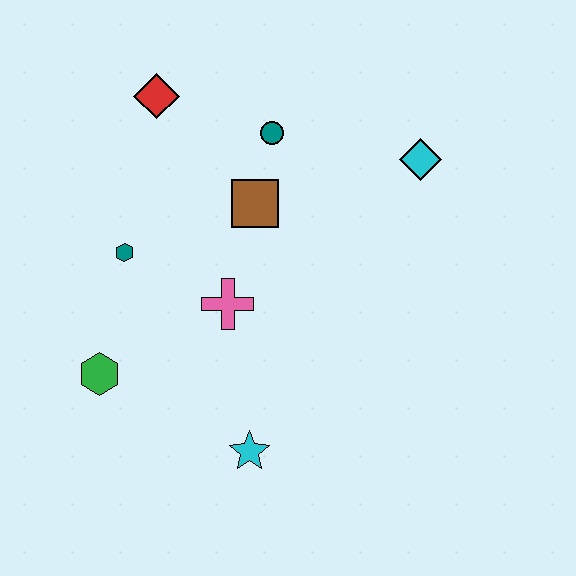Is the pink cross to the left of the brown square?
Yes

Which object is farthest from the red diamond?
The cyan star is farthest from the red diamond.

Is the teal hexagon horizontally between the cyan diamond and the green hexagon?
Yes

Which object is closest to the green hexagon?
The teal hexagon is closest to the green hexagon.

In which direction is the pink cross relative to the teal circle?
The pink cross is below the teal circle.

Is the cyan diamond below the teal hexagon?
No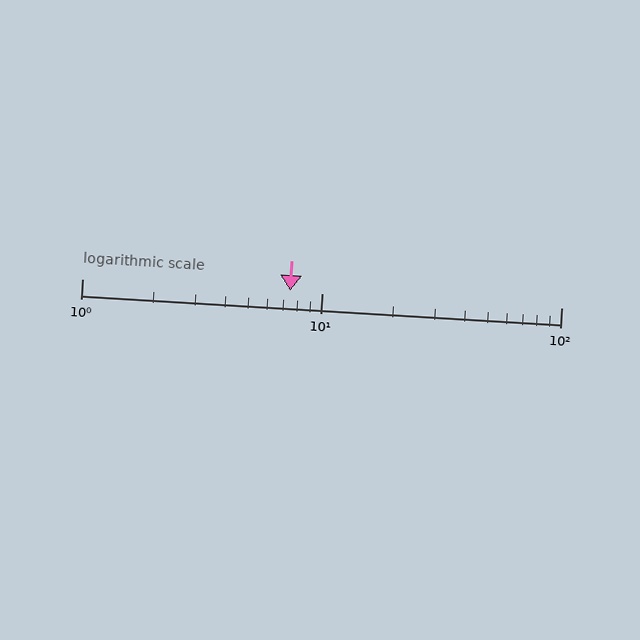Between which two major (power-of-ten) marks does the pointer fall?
The pointer is between 1 and 10.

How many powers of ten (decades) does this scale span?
The scale spans 2 decades, from 1 to 100.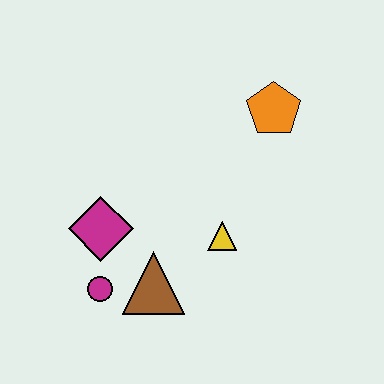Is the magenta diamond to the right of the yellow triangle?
No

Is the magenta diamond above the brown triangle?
Yes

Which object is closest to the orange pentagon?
The yellow triangle is closest to the orange pentagon.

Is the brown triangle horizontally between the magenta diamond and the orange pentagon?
Yes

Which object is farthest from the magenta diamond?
The orange pentagon is farthest from the magenta diamond.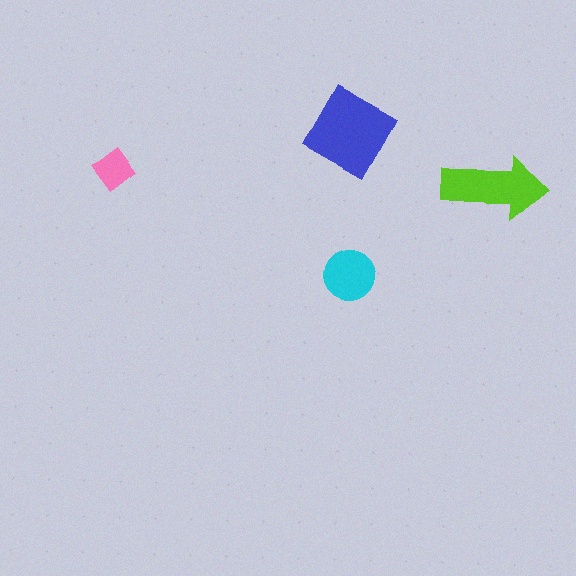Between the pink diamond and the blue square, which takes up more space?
The blue square.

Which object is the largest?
The blue square.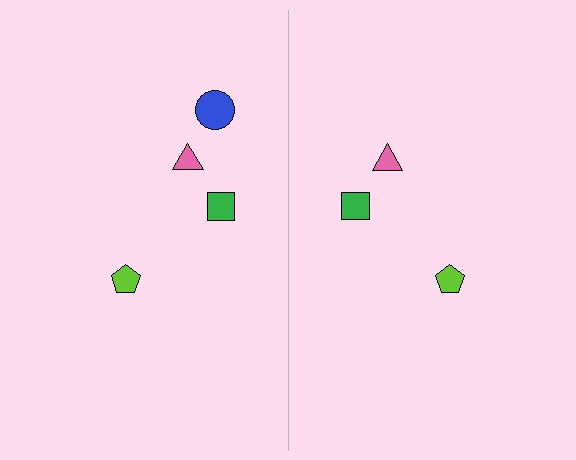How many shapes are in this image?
There are 7 shapes in this image.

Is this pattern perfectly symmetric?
No, the pattern is not perfectly symmetric. A blue circle is missing from the right side.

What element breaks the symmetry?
A blue circle is missing from the right side.